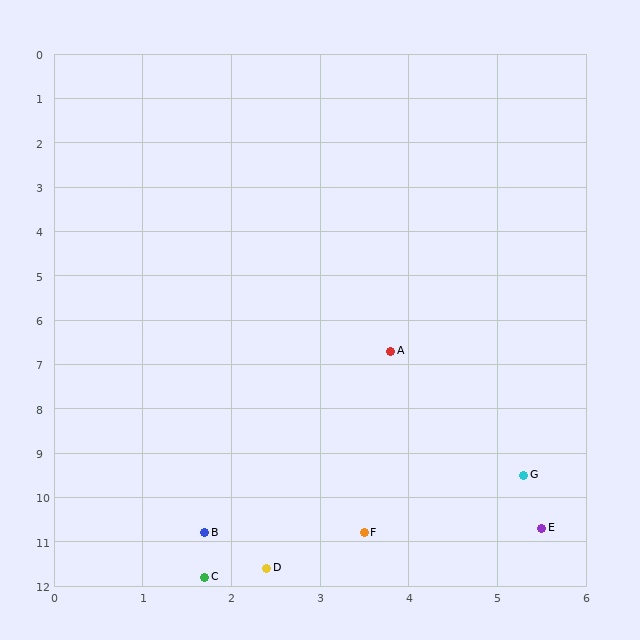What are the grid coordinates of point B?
Point B is at approximately (1.7, 10.8).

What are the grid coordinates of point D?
Point D is at approximately (2.4, 11.6).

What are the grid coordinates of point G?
Point G is at approximately (5.3, 9.5).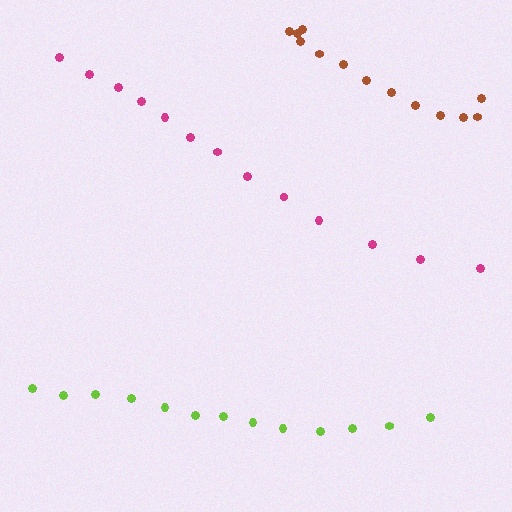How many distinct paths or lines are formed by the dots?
There are 3 distinct paths.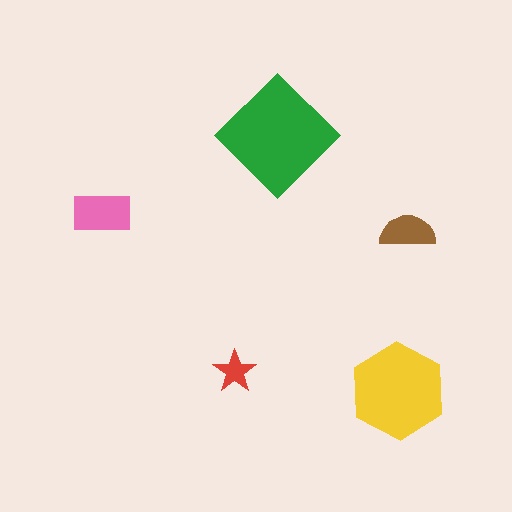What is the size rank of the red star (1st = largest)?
5th.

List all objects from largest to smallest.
The green diamond, the yellow hexagon, the pink rectangle, the brown semicircle, the red star.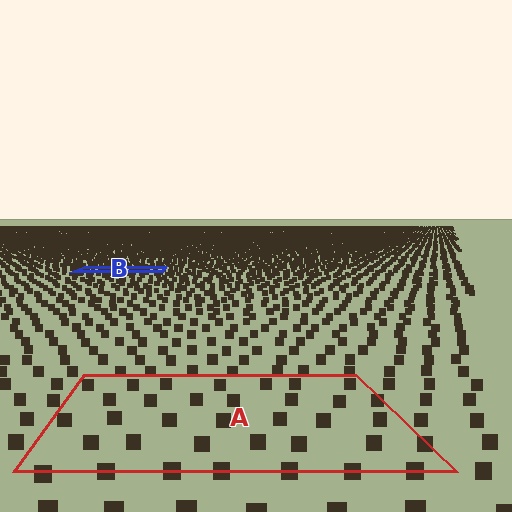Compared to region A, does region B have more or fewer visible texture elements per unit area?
Region B has more texture elements per unit area — they are packed more densely because it is farther away.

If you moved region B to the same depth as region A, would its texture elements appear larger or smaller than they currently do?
They would appear larger. At a closer depth, the same texture elements are projected at a bigger on-screen size.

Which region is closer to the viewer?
Region A is closer. The texture elements there are larger and more spread out.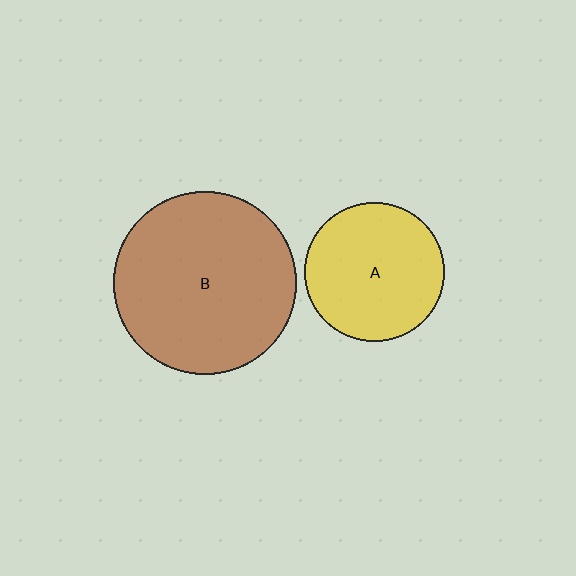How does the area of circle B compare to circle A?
Approximately 1.7 times.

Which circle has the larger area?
Circle B (brown).